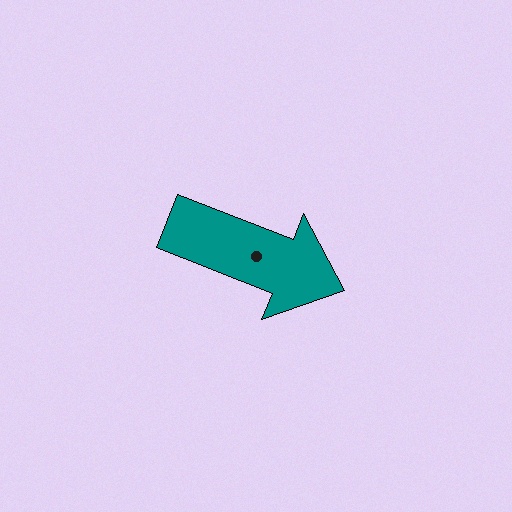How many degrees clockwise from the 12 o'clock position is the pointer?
Approximately 111 degrees.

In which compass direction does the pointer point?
East.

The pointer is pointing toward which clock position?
Roughly 4 o'clock.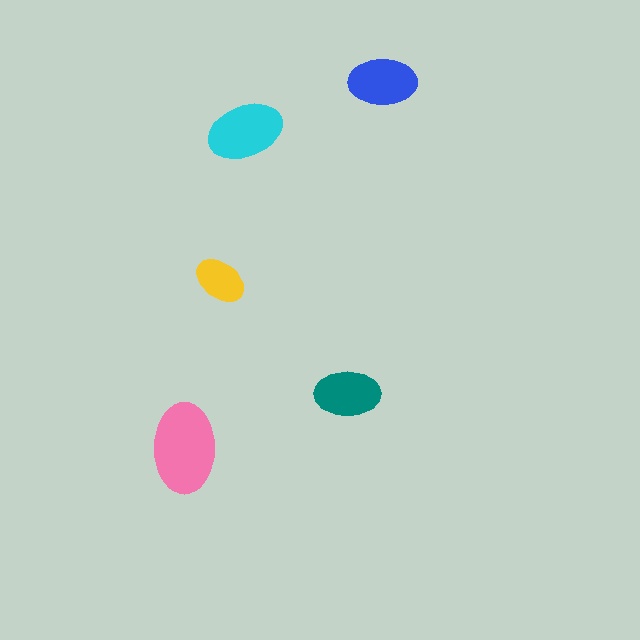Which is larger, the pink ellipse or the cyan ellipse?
The pink one.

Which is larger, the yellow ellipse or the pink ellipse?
The pink one.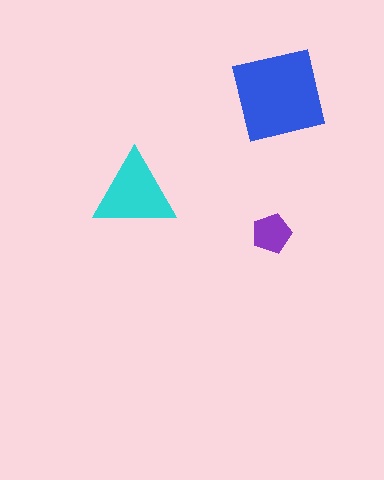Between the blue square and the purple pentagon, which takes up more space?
The blue square.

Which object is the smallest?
The purple pentagon.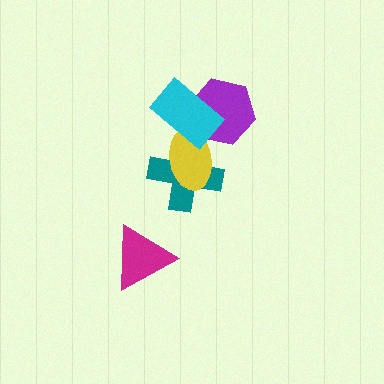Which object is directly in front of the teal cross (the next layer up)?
The yellow ellipse is directly in front of the teal cross.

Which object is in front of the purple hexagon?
The cyan rectangle is in front of the purple hexagon.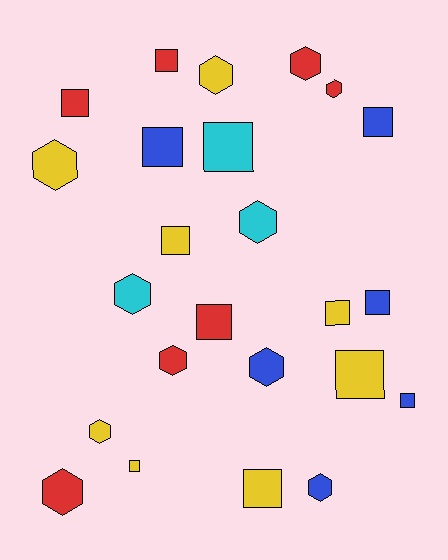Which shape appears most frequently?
Square, with 13 objects.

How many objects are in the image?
There are 24 objects.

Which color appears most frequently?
Yellow, with 8 objects.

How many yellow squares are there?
There are 5 yellow squares.